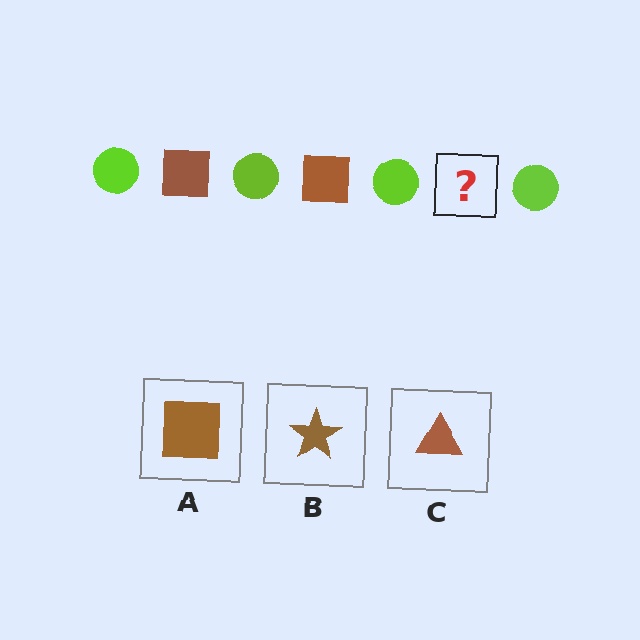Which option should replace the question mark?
Option A.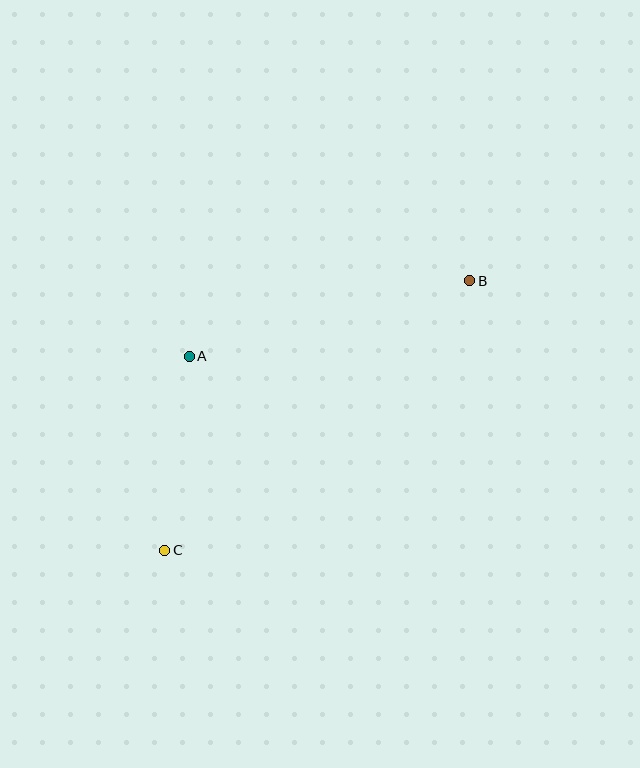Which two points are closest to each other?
Points A and C are closest to each other.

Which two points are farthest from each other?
Points B and C are farthest from each other.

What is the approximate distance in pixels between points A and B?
The distance between A and B is approximately 290 pixels.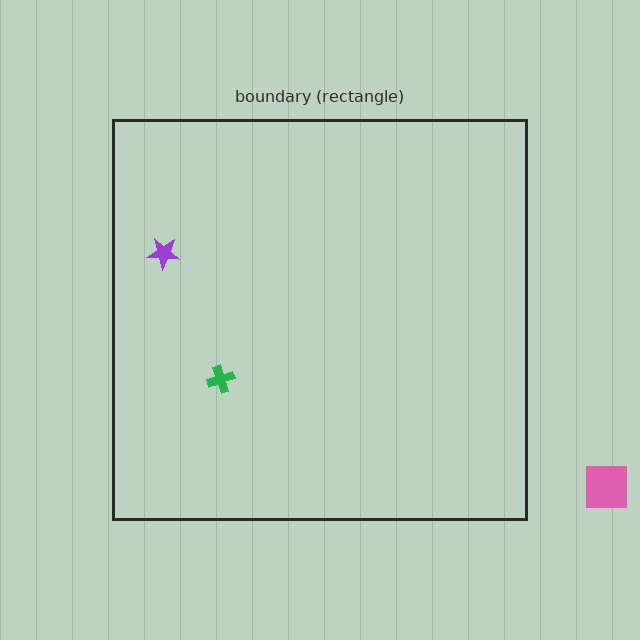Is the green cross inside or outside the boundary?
Inside.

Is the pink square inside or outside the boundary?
Outside.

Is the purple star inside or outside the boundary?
Inside.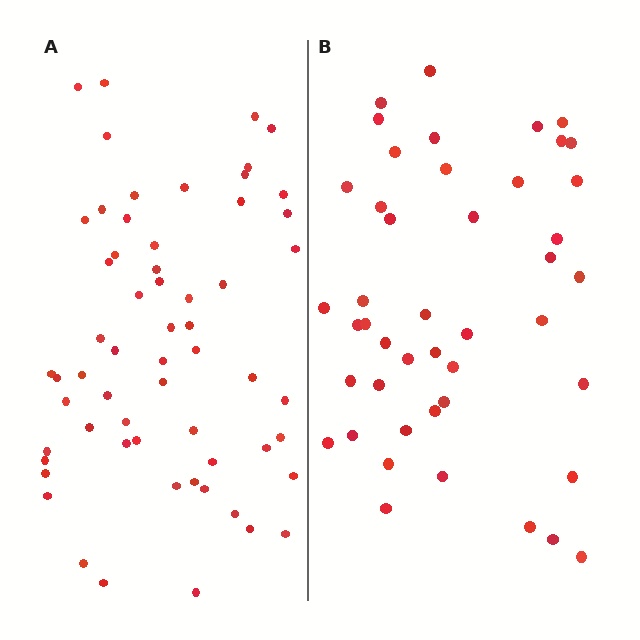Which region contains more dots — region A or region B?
Region A (the left region) has more dots.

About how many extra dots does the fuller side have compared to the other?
Region A has approximately 15 more dots than region B.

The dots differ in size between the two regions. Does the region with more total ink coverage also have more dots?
No. Region B has more total ink coverage because its dots are larger, but region A actually contains more individual dots. Total area can be misleading — the number of items is what matters here.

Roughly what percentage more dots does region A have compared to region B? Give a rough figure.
About 35% more.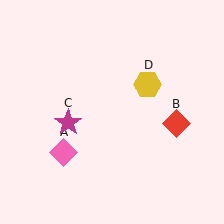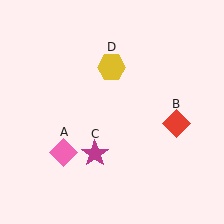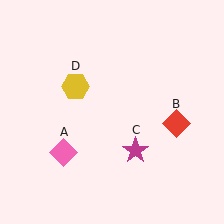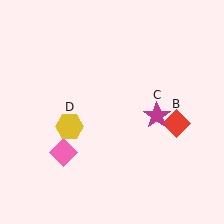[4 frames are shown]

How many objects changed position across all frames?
2 objects changed position: magenta star (object C), yellow hexagon (object D).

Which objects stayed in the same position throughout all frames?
Pink diamond (object A) and red diamond (object B) remained stationary.